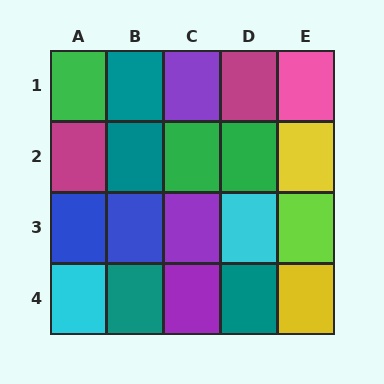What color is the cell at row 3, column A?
Blue.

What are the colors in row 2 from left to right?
Magenta, teal, green, green, yellow.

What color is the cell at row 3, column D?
Cyan.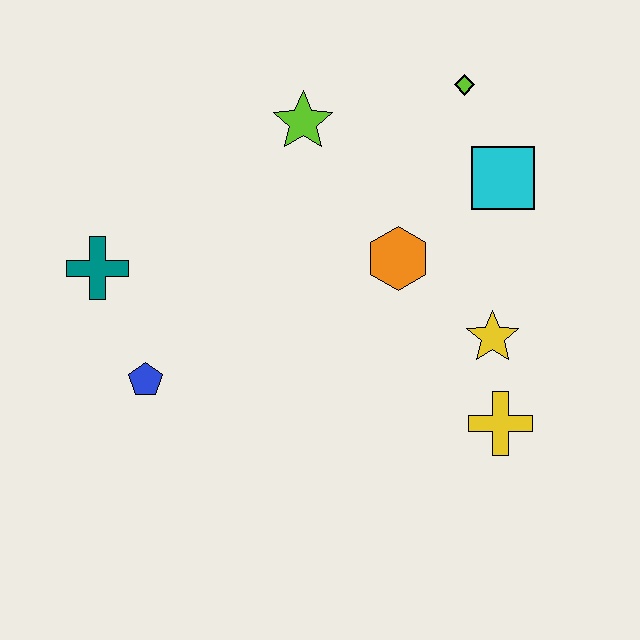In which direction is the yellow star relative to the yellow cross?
The yellow star is above the yellow cross.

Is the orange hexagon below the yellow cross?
No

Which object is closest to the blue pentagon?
The teal cross is closest to the blue pentagon.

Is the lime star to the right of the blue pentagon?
Yes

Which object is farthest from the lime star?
The yellow cross is farthest from the lime star.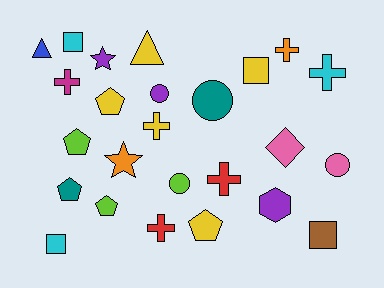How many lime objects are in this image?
There are 3 lime objects.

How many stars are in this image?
There are 2 stars.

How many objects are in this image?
There are 25 objects.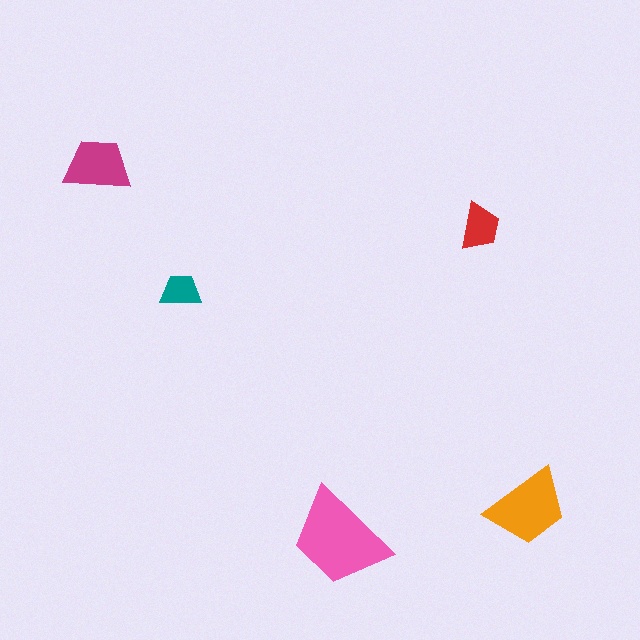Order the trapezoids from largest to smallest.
the pink one, the orange one, the magenta one, the red one, the teal one.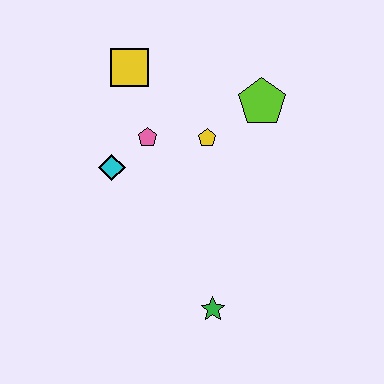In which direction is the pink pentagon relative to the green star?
The pink pentagon is above the green star.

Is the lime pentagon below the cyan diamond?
No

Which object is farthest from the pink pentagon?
The green star is farthest from the pink pentagon.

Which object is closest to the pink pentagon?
The cyan diamond is closest to the pink pentagon.